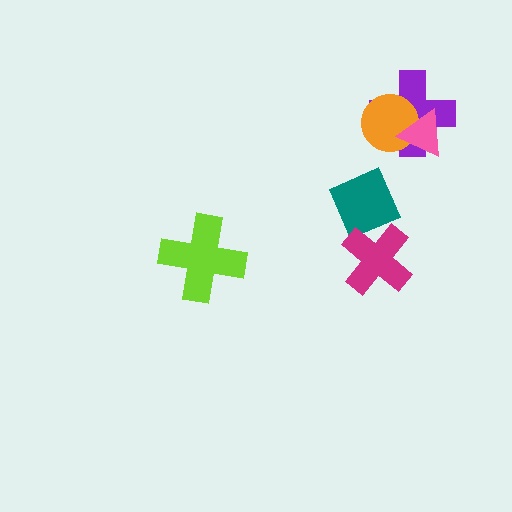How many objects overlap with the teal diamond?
1 object overlaps with the teal diamond.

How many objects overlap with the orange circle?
2 objects overlap with the orange circle.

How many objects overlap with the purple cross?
2 objects overlap with the purple cross.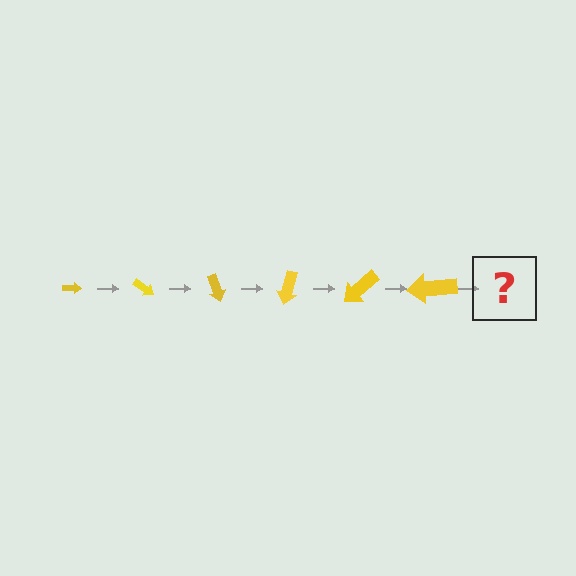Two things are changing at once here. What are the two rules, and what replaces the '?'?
The two rules are that the arrow grows larger each step and it rotates 35 degrees each step. The '?' should be an arrow, larger than the previous one and rotated 210 degrees from the start.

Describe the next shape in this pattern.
It should be an arrow, larger than the previous one and rotated 210 degrees from the start.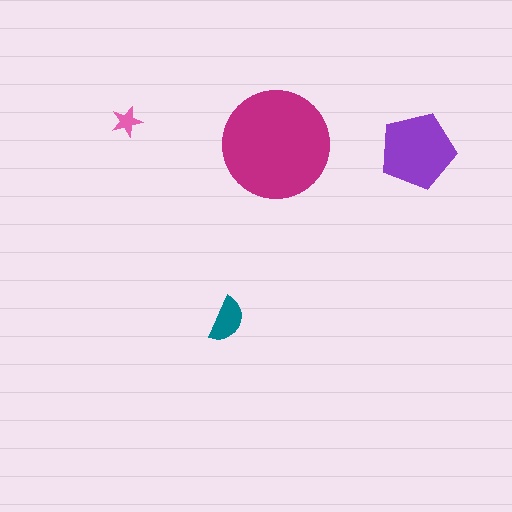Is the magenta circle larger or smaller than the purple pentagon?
Larger.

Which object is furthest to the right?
The purple pentagon is rightmost.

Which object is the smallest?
The pink star.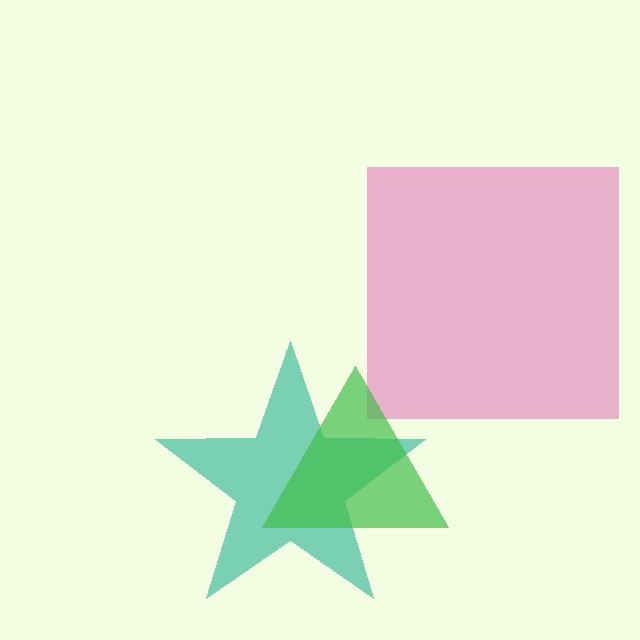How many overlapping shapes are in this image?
There are 3 overlapping shapes in the image.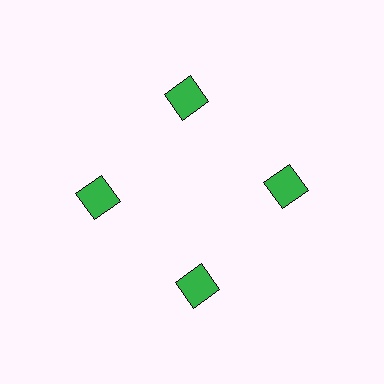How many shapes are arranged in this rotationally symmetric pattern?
There are 4 shapes, arranged in 4 groups of 1.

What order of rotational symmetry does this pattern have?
This pattern has 4-fold rotational symmetry.